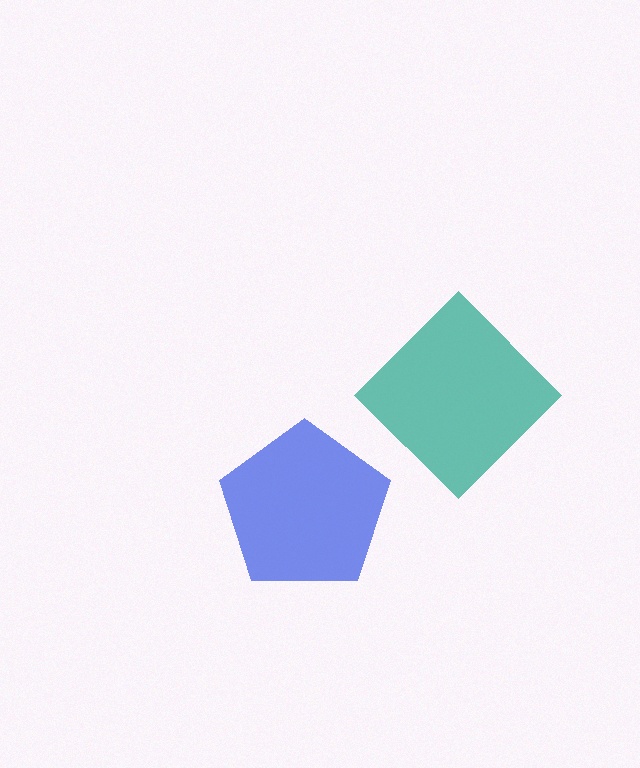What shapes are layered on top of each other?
The layered shapes are: a blue pentagon, a teal diamond.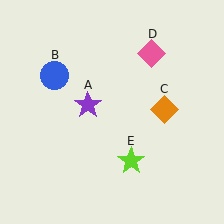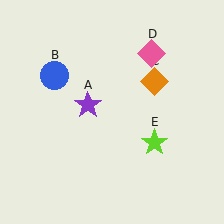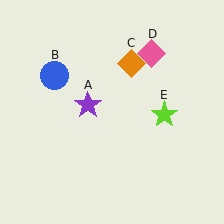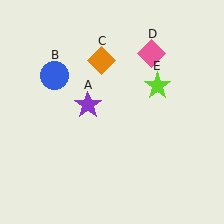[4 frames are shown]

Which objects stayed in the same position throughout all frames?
Purple star (object A) and blue circle (object B) and pink diamond (object D) remained stationary.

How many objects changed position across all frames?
2 objects changed position: orange diamond (object C), lime star (object E).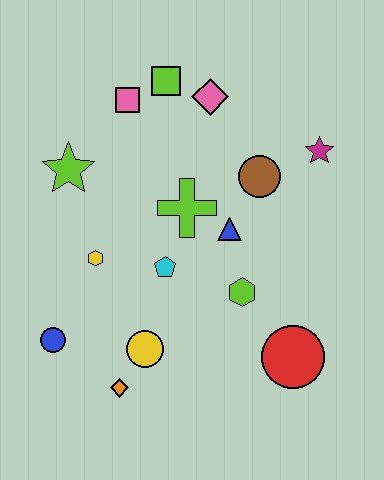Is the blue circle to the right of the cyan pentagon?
No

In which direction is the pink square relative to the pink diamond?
The pink square is to the left of the pink diamond.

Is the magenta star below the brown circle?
No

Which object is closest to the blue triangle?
The lime cross is closest to the blue triangle.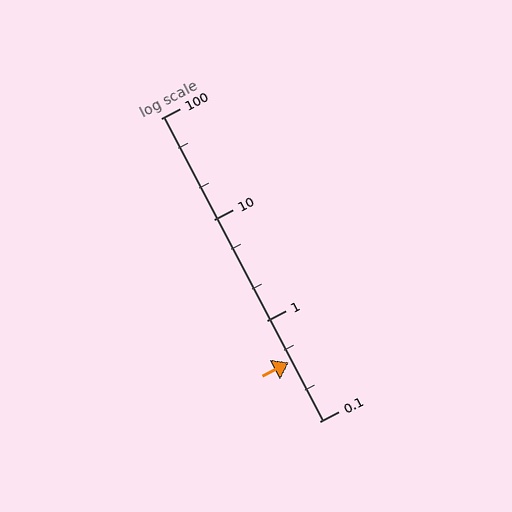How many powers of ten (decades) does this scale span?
The scale spans 3 decades, from 0.1 to 100.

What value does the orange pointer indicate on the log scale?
The pointer indicates approximately 0.38.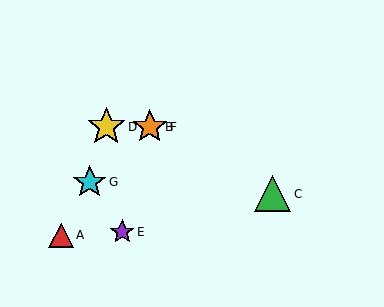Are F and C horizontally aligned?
No, F is at y≈127 and C is at y≈194.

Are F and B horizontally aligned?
Yes, both are at y≈127.